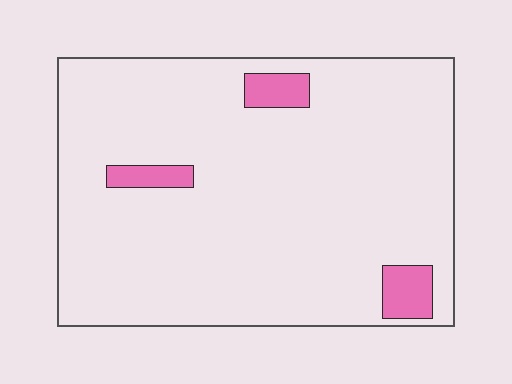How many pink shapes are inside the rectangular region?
3.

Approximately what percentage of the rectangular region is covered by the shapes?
Approximately 5%.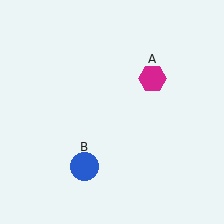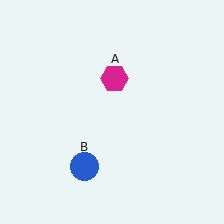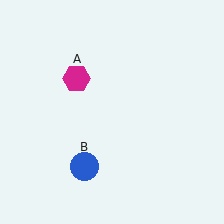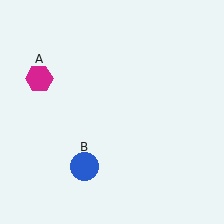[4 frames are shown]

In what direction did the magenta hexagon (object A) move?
The magenta hexagon (object A) moved left.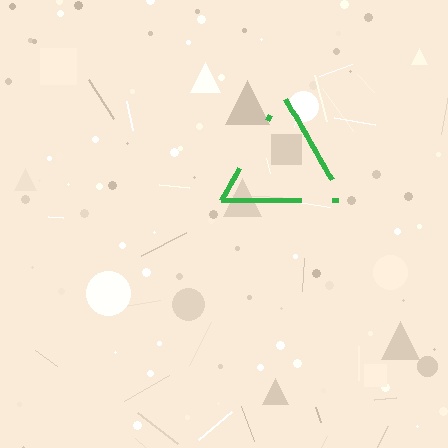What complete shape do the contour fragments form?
The contour fragments form a triangle.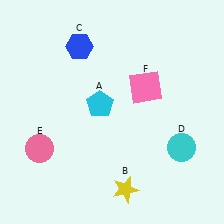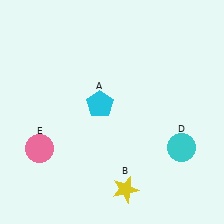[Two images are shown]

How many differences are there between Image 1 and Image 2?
There are 2 differences between the two images.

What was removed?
The blue hexagon (C), the pink square (F) were removed in Image 2.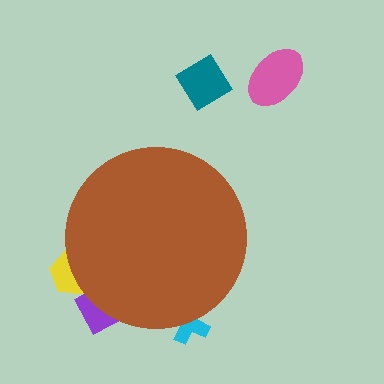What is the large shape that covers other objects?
A brown circle.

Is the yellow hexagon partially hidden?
Yes, the yellow hexagon is partially hidden behind the brown circle.